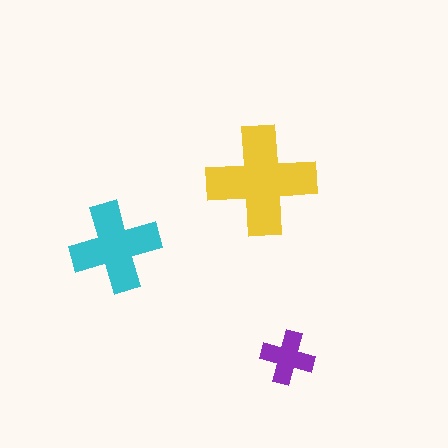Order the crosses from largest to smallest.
the yellow one, the cyan one, the purple one.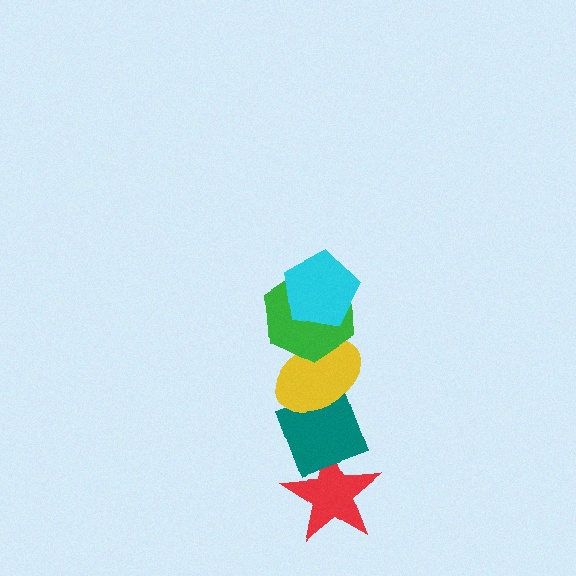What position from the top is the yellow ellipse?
The yellow ellipse is 3rd from the top.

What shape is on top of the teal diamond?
The yellow ellipse is on top of the teal diamond.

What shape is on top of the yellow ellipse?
The green hexagon is on top of the yellow ellipse.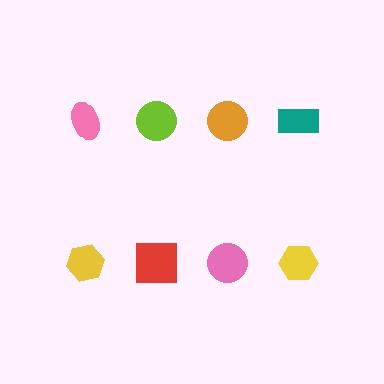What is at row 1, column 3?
An orange circle.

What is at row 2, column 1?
A yellow hexagon.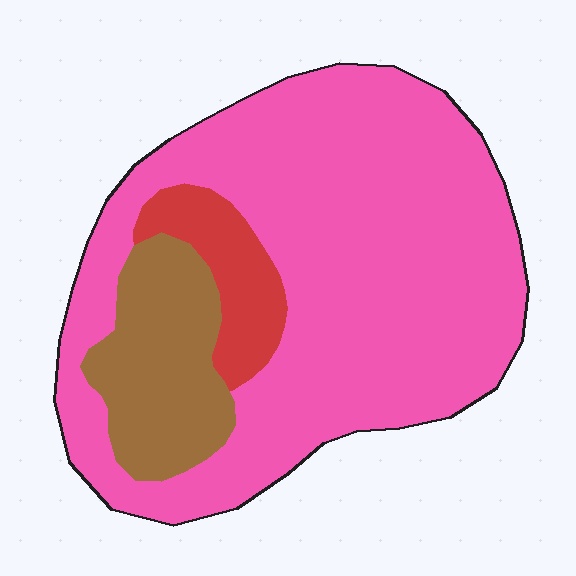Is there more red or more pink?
Pink.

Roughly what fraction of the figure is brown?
Brown covers 16% of the figure.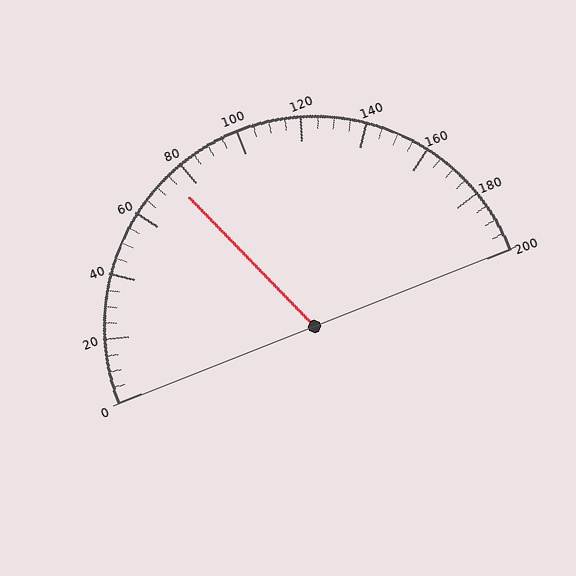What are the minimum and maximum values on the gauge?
The gauge ranges from 0 to 200.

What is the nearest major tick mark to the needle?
The nearest major tick mark is 80.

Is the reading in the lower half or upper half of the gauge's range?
The reading is in the lower half of the range (0 to 200).